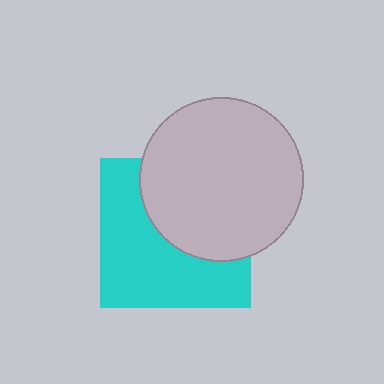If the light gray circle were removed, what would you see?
You would see the complete cyan square.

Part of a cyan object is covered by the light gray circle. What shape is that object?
It is a square.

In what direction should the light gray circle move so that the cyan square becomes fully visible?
The light gray circle should move toward the upper-right. That is the shortest direction to clear the overlap and leave the cyan square fully visible.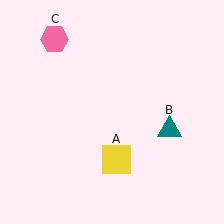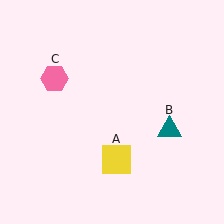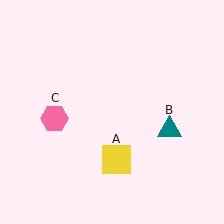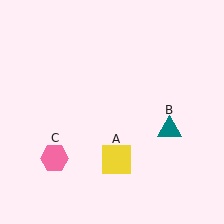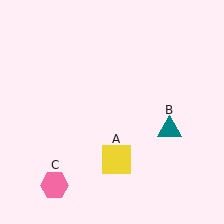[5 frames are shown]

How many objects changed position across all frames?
1 object changed position: pink hexagon (object C).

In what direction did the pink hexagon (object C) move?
The pink hexagon (object C) moved down.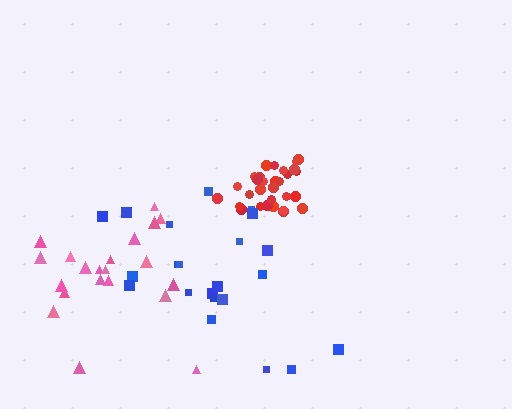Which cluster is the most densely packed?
Red.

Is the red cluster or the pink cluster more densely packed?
Red.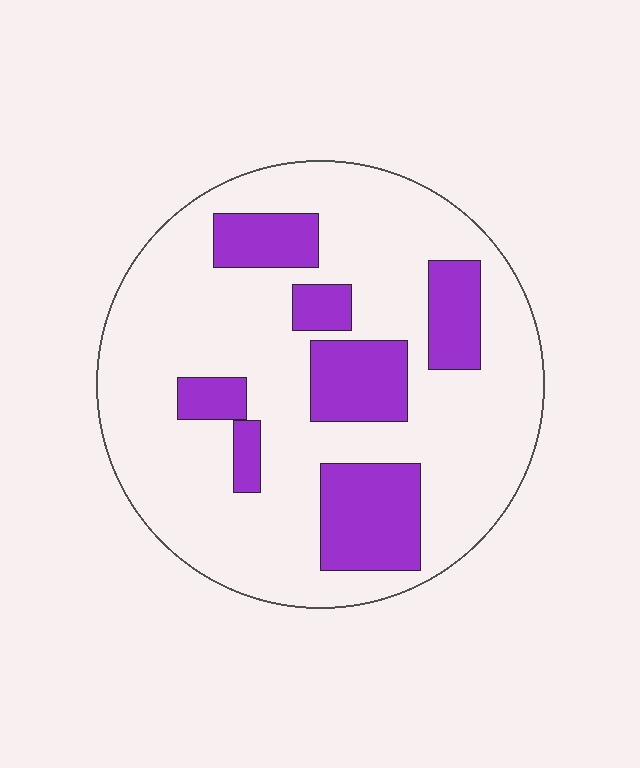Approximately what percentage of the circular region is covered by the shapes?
Approximately 25%.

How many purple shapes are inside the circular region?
7.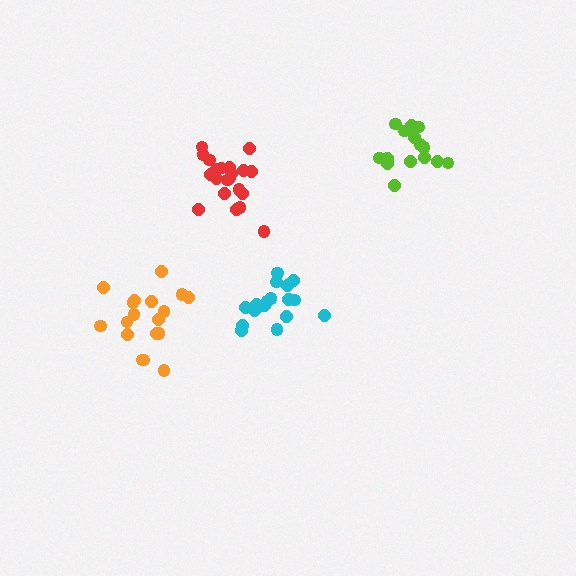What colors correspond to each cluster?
The clusters are colored: red, cyan, lime, orange.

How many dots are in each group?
Group 1: 21 dots, Group 2: 18 dots, Group 3: 16 dots, Group 4: 18 dots (73 total).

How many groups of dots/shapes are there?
There are 4 groups.